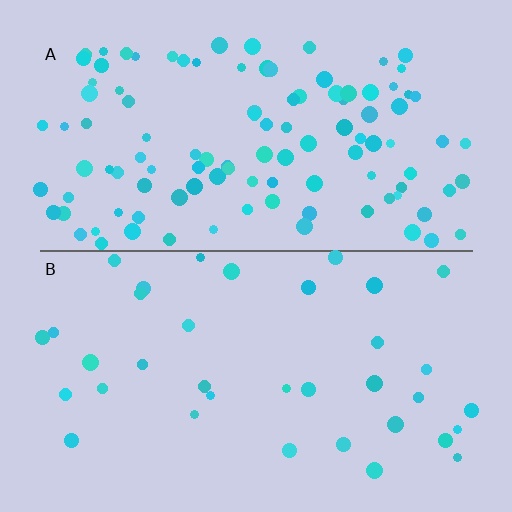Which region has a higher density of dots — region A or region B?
A (the top).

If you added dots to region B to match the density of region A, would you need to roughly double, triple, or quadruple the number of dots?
Approximately triple.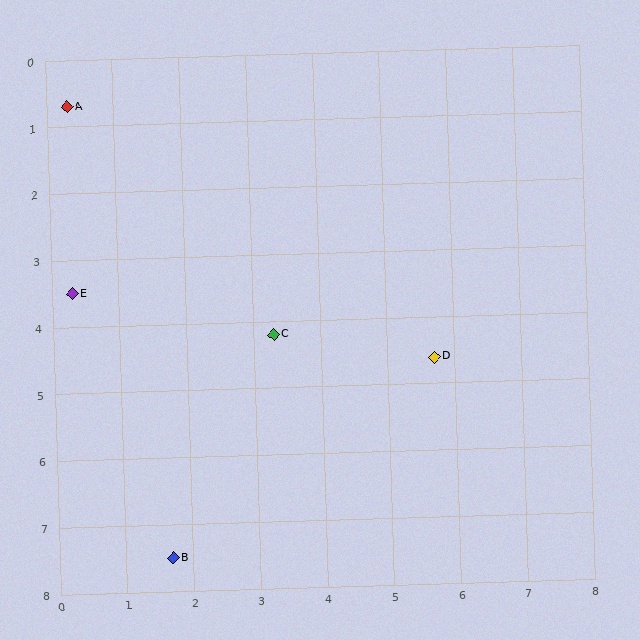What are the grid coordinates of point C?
Point C is at approximately (3.3, 4.2).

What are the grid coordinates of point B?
Point B is at approximately (1.7, 7.5).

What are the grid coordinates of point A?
Point A is at approximately (0.3, 0.7).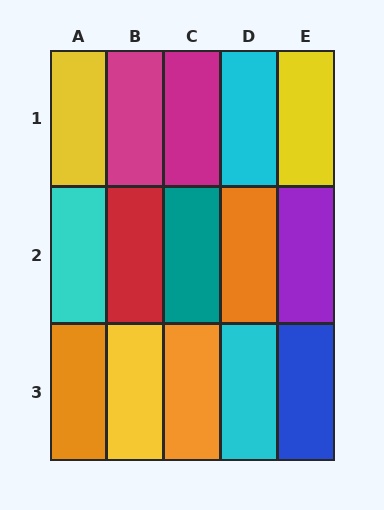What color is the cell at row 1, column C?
Magenta.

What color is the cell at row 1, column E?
Yellow.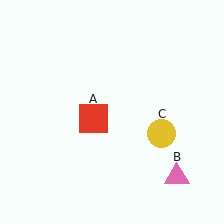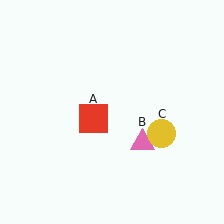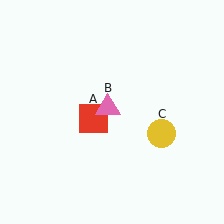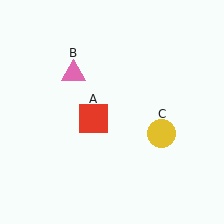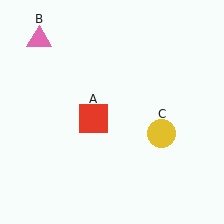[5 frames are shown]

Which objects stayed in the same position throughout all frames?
Red square (object A) and yellow circle (object C) remained stationary.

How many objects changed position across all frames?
1 object changed position: pink triangle (object B).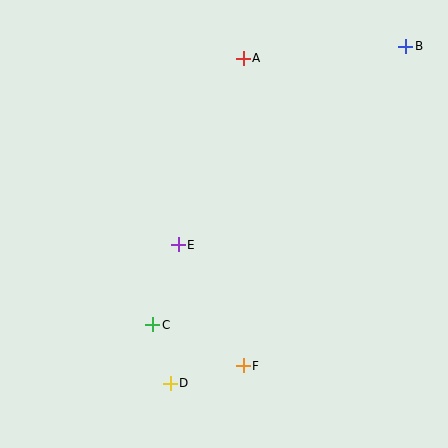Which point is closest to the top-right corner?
Point B is closest to the top-right corner.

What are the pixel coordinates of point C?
Point C is at (153, 325).